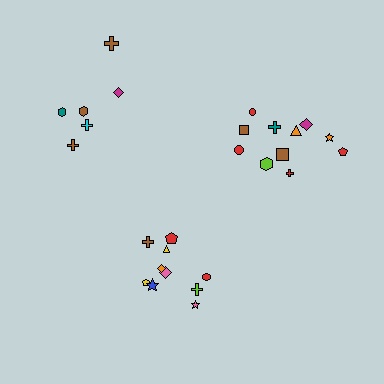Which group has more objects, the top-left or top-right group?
The top-right group.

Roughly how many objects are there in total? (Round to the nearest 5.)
Roughly 30 objects in total.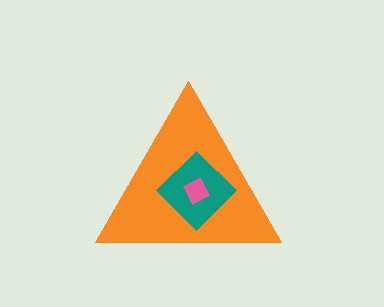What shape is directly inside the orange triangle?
The teal diamond.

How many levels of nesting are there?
3.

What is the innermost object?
The pink square.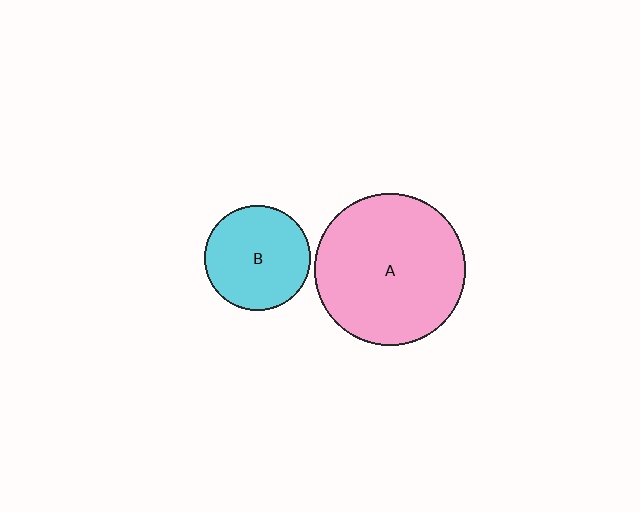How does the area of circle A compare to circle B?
Approximately 2.0 times.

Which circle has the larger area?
Circle A (pink).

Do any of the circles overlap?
No, none of the circles overlap.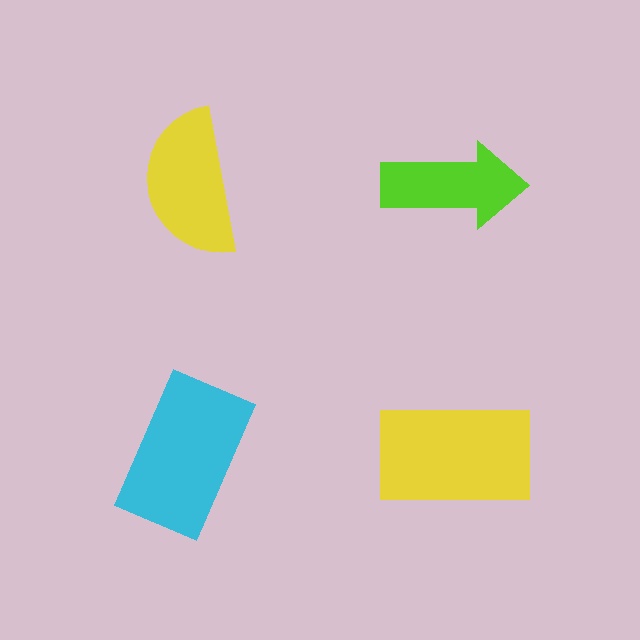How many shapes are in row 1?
2 shapes.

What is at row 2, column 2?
A yellow rectangle.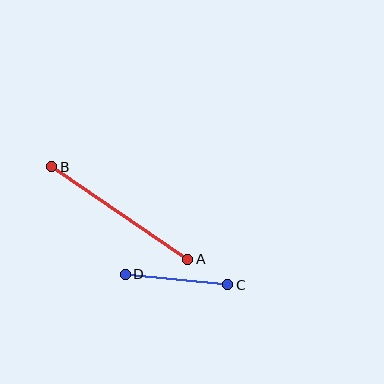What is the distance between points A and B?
The distance is approximately 164 pixels.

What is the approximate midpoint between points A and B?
The midpoint is at approximately (120, 213) pixels.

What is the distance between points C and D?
The distance is approximately 103 pixels.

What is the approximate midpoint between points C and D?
The midpoint is at approximately (176, 279) pixels.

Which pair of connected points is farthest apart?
Points A and B are farthest apart.